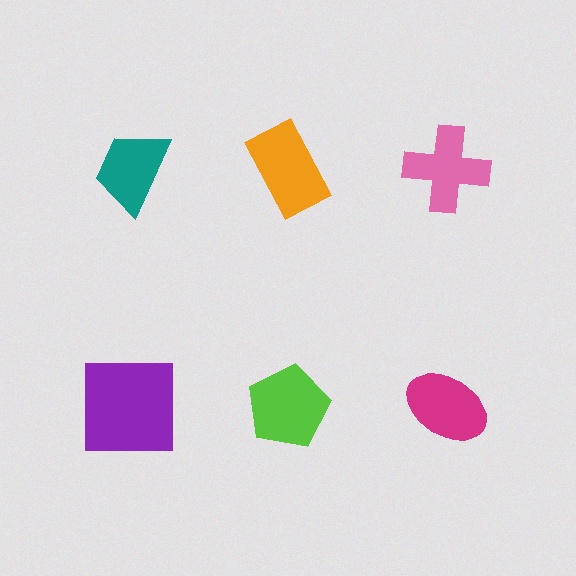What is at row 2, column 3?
A magenta ellipse.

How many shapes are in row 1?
3 shapes.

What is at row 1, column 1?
A teal trapezoid.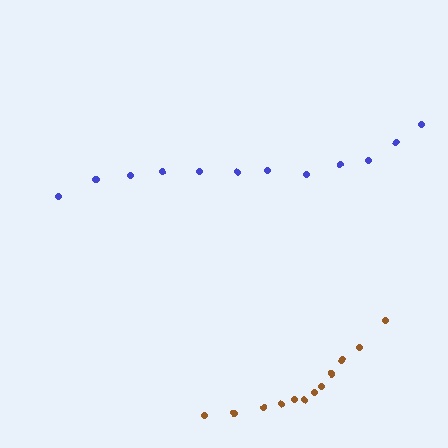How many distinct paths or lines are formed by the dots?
There are 2 distinct paths.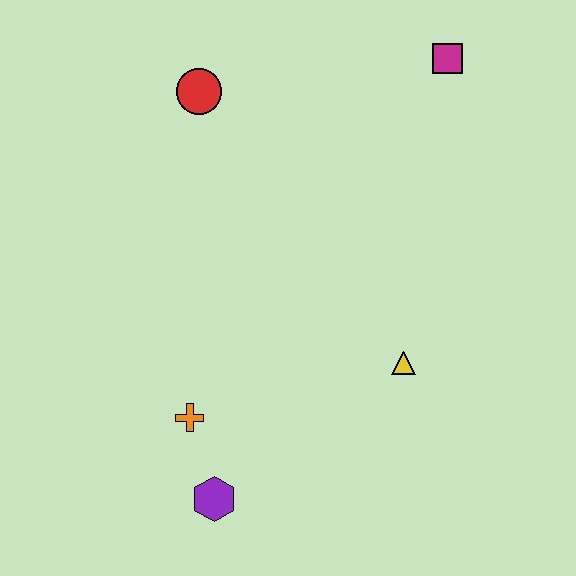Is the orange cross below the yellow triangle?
Yes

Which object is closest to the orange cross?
The purple hexagon is closest to the orange cross.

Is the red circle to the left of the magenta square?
Yes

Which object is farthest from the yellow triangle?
The red circle is farthest from the yellow triangle.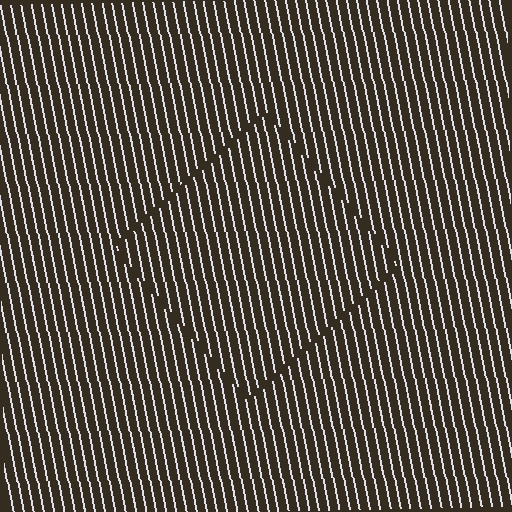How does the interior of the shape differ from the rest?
The interior of the shape contains the same grating, shifted by half a period — the contour is defined by the phase discontinuity where line-ends from the inner and outer gratings abut.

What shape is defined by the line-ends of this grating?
An illusory square. The interior of the shape contains the same grating, shifted by half a period — the contour is defined by the phase discontinuity where line-ends from the inner and outer gratings abut.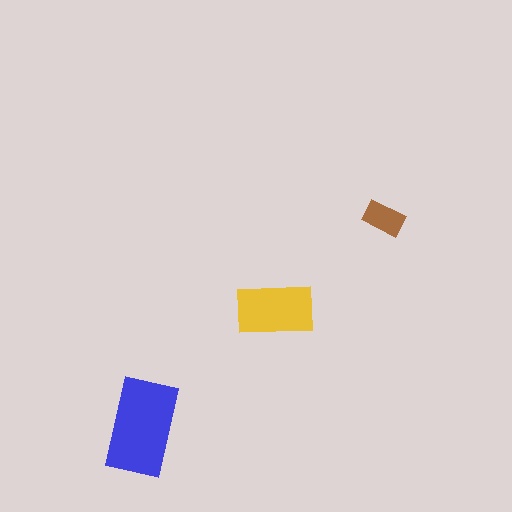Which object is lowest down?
The blue rectangle is bottommost.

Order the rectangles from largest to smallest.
the blue one, the yellow one, the brown one.